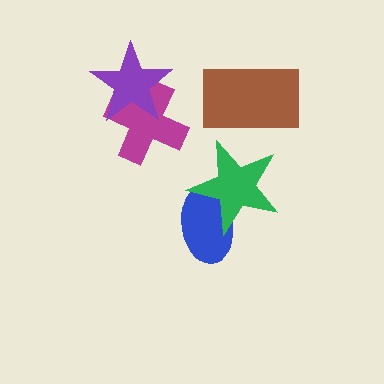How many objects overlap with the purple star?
1 object overlaps with the purple star.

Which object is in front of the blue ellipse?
The green star is in front of the blue ellipse.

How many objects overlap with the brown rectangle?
0 objects overlap with the brown rectangle.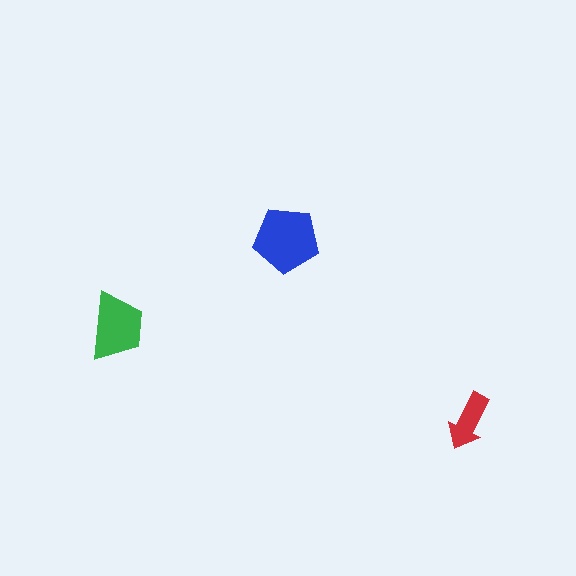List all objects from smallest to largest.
The red arrow, the green trapezoid, the blue pentagon.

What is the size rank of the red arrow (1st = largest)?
3rd.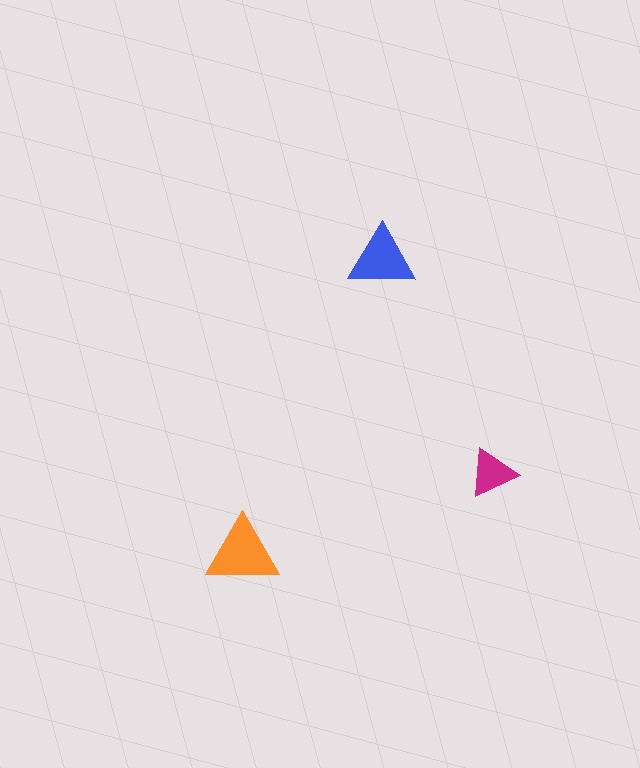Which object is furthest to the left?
The orange triangle is leftmost.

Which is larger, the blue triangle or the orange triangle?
The orange one.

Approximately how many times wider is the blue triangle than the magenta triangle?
About 1.5 times wider.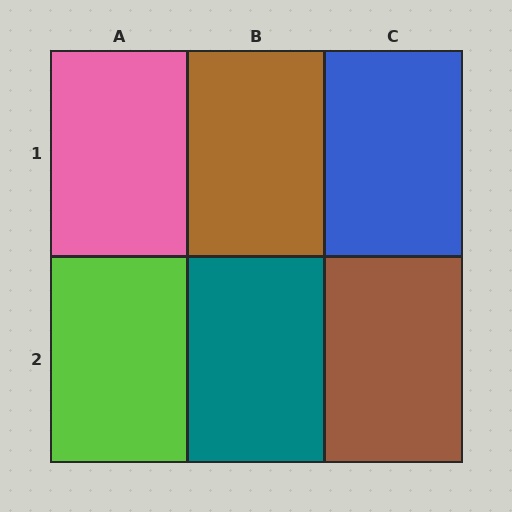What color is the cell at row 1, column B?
Brown.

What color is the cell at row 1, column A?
Pink.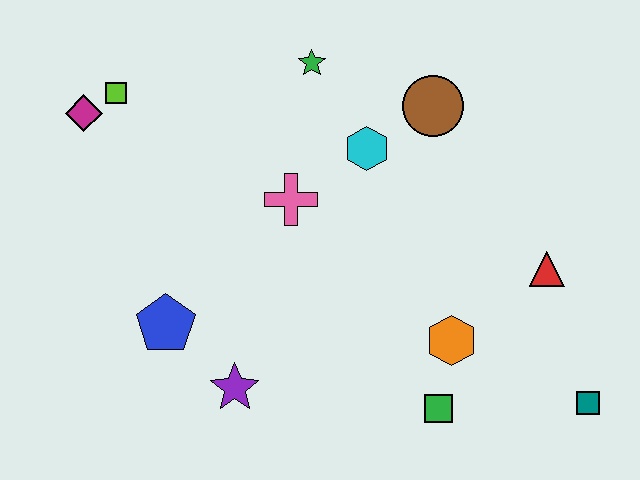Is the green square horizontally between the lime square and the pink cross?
No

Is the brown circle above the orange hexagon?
Yes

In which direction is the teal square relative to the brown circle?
The teal square is below the brown circle.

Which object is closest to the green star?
The cyan hexagon is closest to the green star.